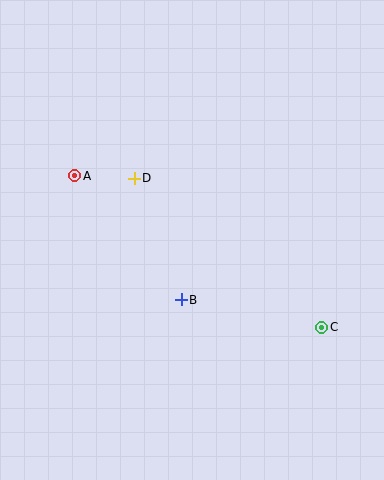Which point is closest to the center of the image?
Point B at (181, 300) is closest to the center.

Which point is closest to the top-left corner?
Point A is closest to the top-left corner.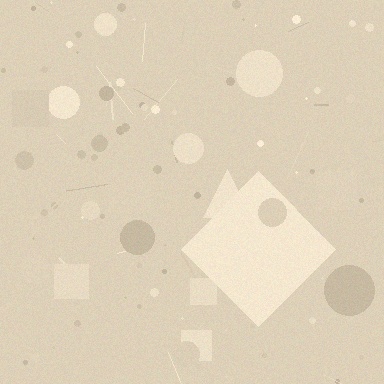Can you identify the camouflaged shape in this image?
The camouflaged shape is a diamond.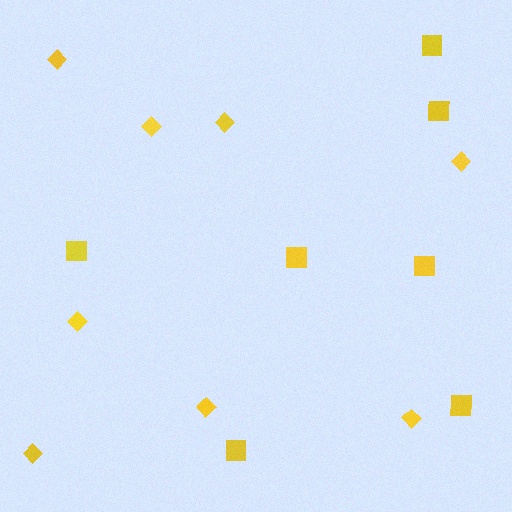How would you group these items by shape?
There are 2 groups: one group of diamonds (8) and one group of squares (7).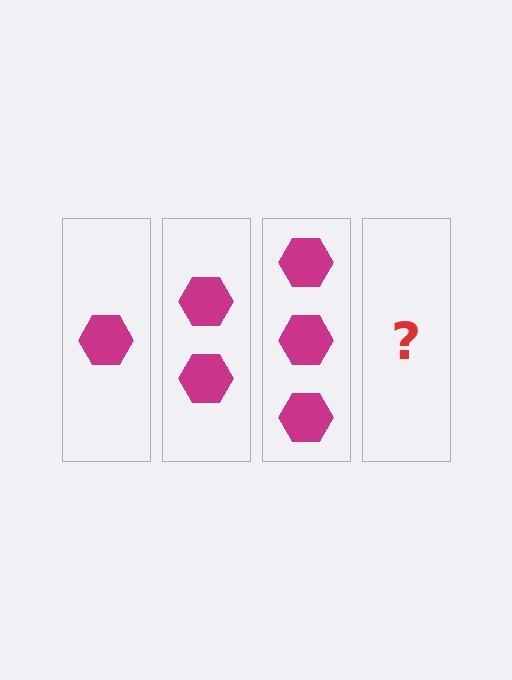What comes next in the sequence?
The next element should be 4 hexagons.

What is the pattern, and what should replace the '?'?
The pattern is that each step adds one more hexagon. The '?' should be 4 hexagons.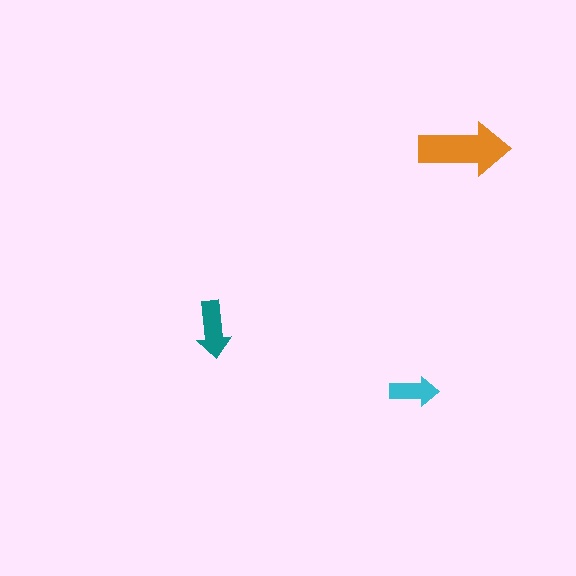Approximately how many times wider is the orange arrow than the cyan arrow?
About 2 times wider.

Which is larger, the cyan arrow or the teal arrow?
The teal one.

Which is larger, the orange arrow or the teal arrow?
The orange one.